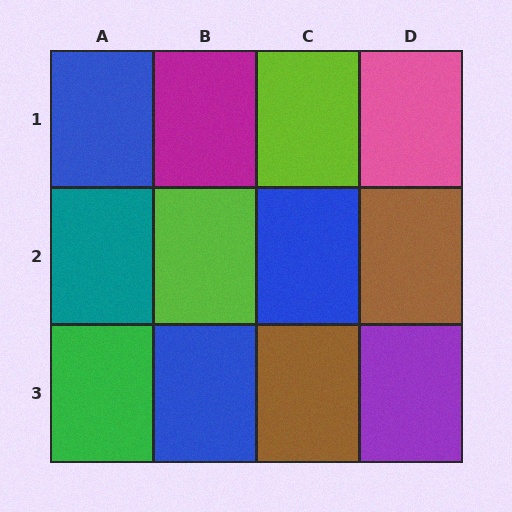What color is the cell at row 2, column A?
Teal.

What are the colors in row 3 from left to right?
Green, blue, brown, purple.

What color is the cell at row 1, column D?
Pink.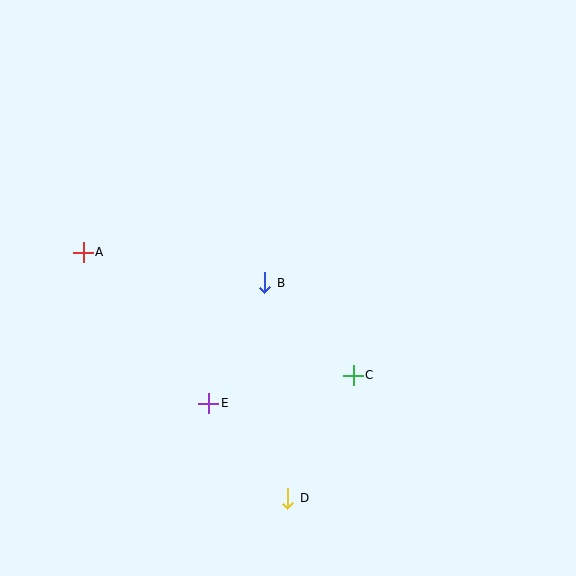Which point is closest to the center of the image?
Point B at (265, 283) is closest to the center.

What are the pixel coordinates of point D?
Point D is at (288, 498).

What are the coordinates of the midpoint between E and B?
The midpoint between E and B is at (237, 343).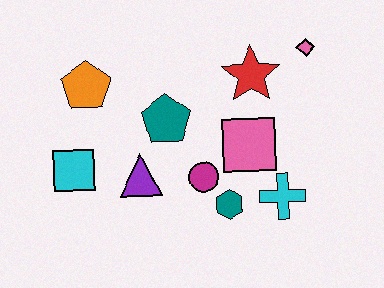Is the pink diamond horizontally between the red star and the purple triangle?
No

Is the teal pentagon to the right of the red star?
No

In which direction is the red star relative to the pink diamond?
The red star is to the left of the pink diamond.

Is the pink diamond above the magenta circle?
Yes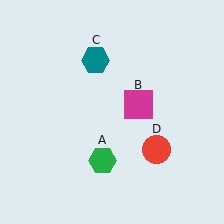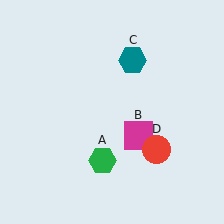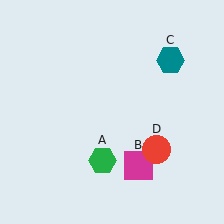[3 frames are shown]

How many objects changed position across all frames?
2 objects changed position: magenta square (object B), teal hexagon (object C).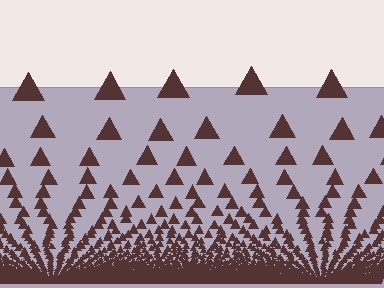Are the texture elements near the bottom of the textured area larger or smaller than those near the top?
Smaller. The gradient is inverted — elements near the bottom are smaller and denser.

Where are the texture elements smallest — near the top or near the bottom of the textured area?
Near the bottom.